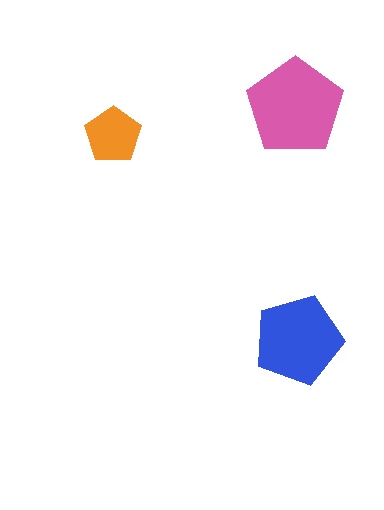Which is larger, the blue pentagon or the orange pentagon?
The blue one.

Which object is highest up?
The pink pentagon is topmost.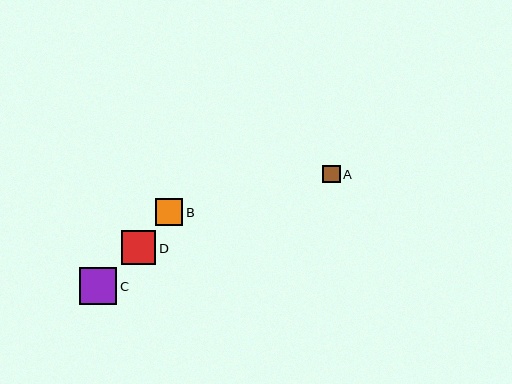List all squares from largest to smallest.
From largest to smallest: C, D, B, A.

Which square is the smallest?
Square A is the smallest with a size of approximately 17 pixels.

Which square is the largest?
Square C is the largest with a size of approximately 37 pixels.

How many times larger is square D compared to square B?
Square D is approximately 1.3 times the size of square B.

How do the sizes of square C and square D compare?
Square C and square D are approximately the same size.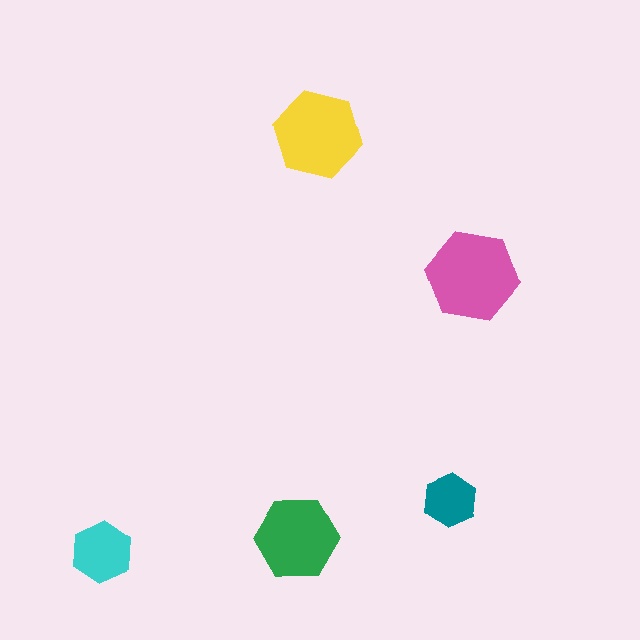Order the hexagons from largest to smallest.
the pink one, the yellow one, the green one, the cyan one, the teal one.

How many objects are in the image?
There are 5 objects in the image.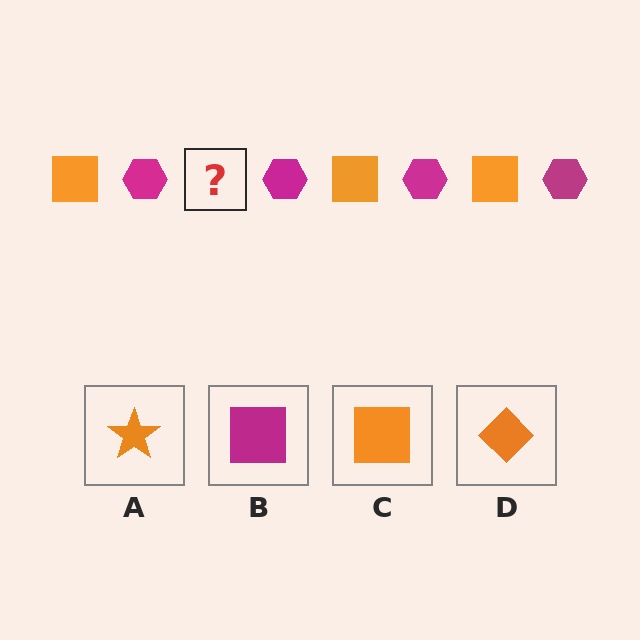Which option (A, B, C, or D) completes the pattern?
C.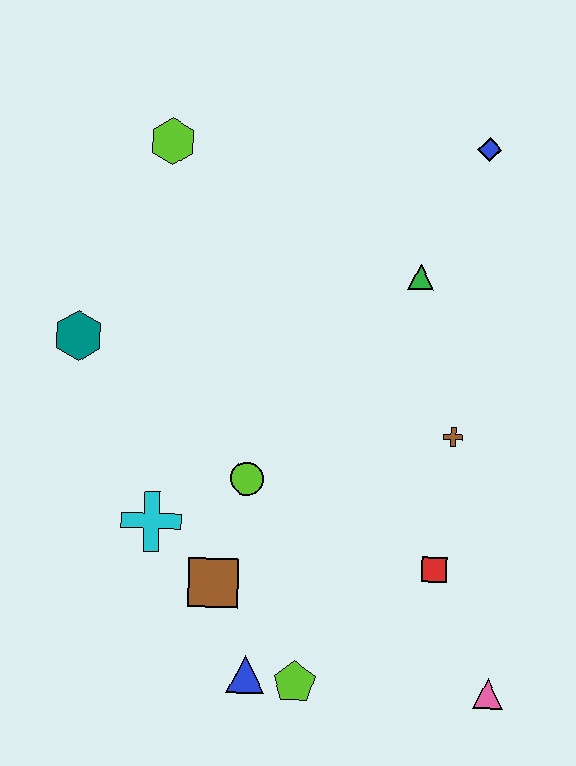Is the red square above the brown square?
Yes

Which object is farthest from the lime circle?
The blue diamond is farthest from the lime circle.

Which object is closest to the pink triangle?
The red square is closest to the pink triangle.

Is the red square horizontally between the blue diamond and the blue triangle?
Yes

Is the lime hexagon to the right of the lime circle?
No